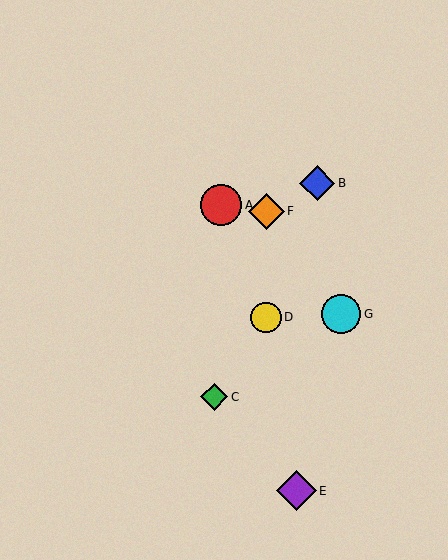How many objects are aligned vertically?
2 objects (D, F) are aligned vertically.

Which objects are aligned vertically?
Objects D, F are aligned vertically.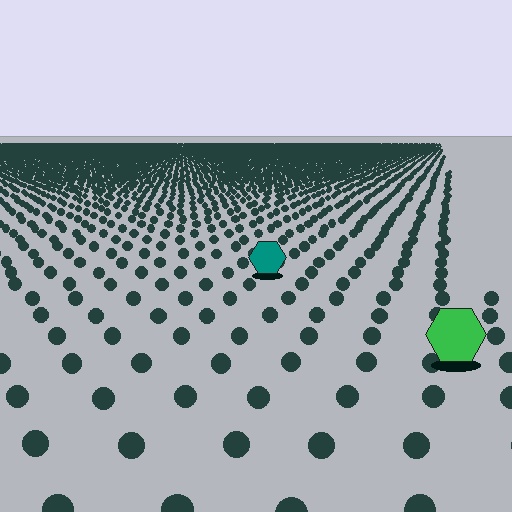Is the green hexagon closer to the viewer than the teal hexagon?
Yes. The green hexagon is closer — you can tell from the texture gradient: the ground texture is coarser near it.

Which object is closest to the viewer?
The green hexagon is closest. The texture marks near it are larger and more spread out.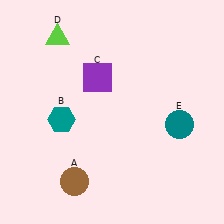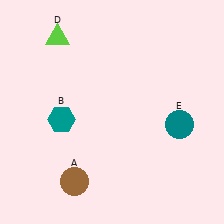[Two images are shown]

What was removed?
The purple square (C) was removed in Image 2.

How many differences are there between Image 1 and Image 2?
There is 1 difference between the two images.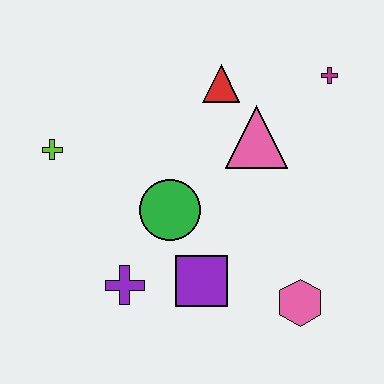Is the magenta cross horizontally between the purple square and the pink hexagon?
No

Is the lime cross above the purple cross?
Yes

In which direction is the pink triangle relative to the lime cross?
The pink triangle is to the right of the lime cross.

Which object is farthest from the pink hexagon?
The lime cross is farthest from the pink hexagon.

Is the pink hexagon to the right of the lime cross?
Yes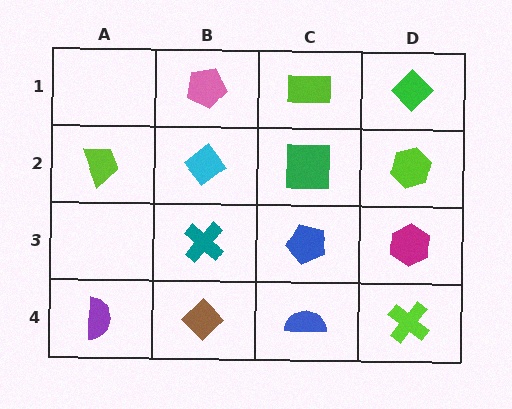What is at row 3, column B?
A teal cross.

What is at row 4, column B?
A brown diamond.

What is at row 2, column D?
A lime hexagon.